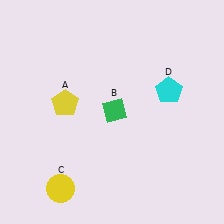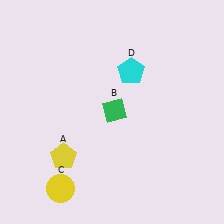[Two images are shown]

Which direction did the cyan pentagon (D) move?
The cyan pentagon (D) moved left.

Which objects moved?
The objects that moved are: the yellow pentagon (A), the cyan pentagon (D).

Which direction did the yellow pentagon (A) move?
The yellow pentagon (A) moved down.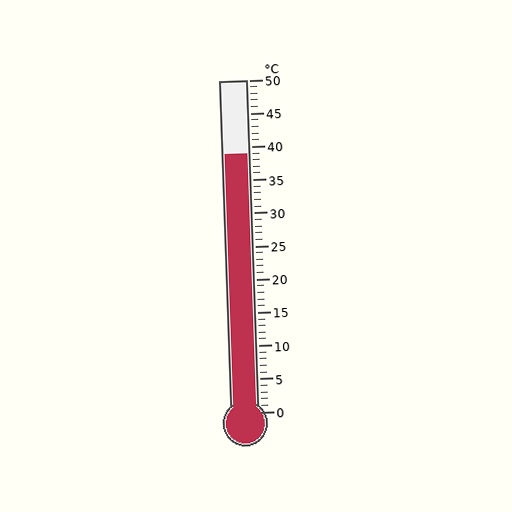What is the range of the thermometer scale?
The thermometer scale ranges from 0°C to 50°C.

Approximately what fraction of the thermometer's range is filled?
The thermometer is filled to approximately 80% of its range.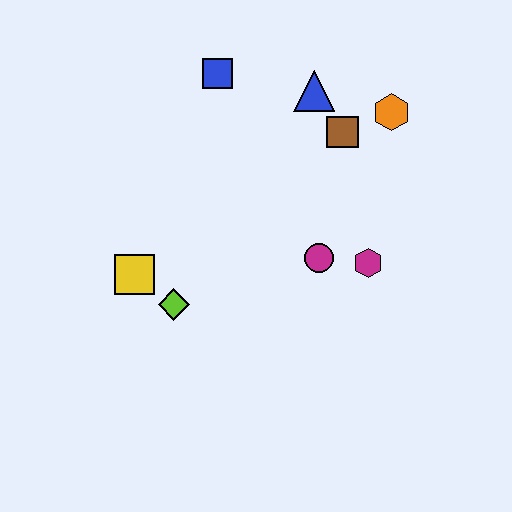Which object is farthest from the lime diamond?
The orange hexagon is farthest from the lime diamond.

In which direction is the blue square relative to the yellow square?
The blue square is above the yellow square.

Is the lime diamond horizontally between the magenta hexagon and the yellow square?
Yes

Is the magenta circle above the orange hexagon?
No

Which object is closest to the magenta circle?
The magenta hexagon is closest to the magenta circle.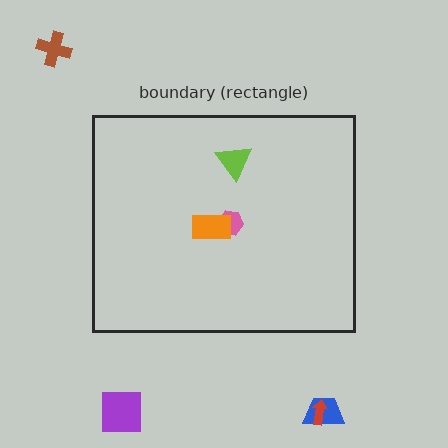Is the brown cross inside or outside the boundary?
Outside.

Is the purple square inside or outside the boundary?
Outside.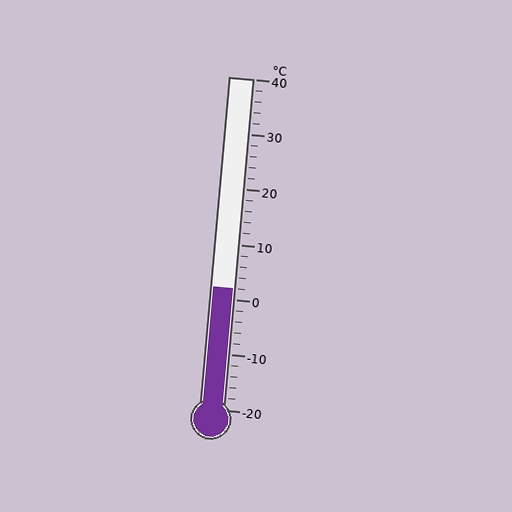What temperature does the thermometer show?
The thermometer shows approximately 2°C.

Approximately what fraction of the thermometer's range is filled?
The thermometer is filled to approximately 35% of its range.